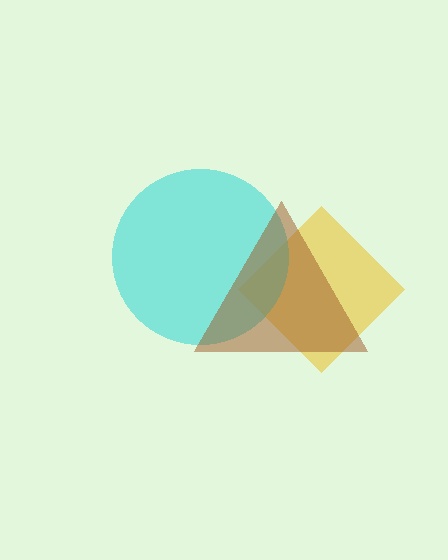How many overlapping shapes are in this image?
There are 3 overlapping shapes in the image.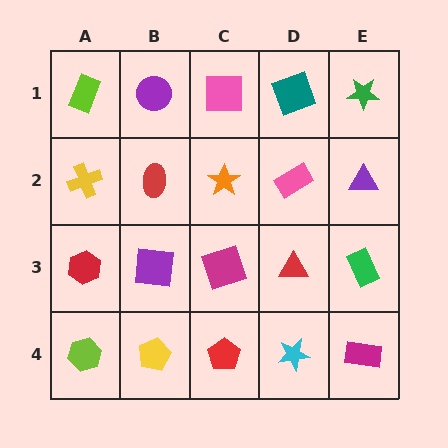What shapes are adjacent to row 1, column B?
A red ellipse (row 2, column B), a lime rectangle (row 1, column A), a pink square (row 1, column C).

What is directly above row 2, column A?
A lime rectangle.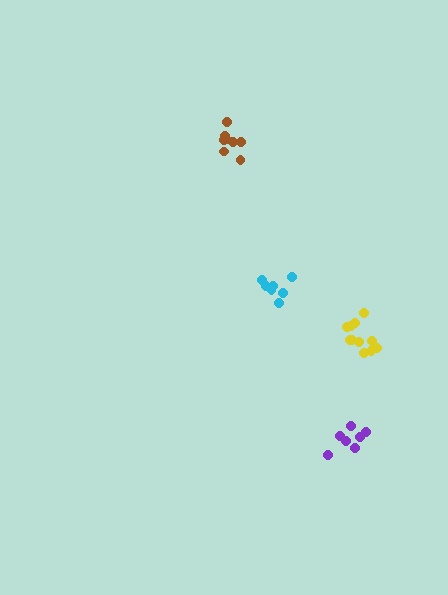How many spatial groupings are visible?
There are 4 spatial groupings.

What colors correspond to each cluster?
The clusters are colored: purple, cyan, yellow, brown.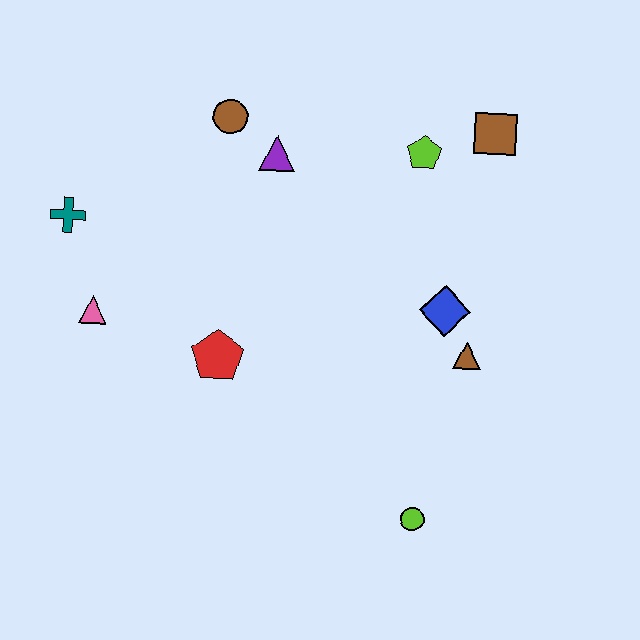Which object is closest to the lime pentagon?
The brown square is closest to the lime pentagon.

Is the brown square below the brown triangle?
No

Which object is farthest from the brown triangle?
The teal cross is farthest from the brown triangle.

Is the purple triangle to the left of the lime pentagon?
Yes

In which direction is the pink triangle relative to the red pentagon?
The pink triangle is to the left of the red pentagon.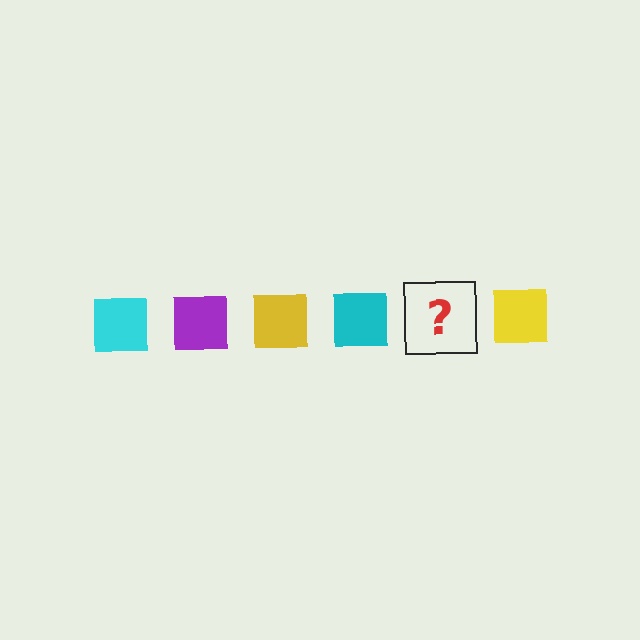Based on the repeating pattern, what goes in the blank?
The blank should be a purple square.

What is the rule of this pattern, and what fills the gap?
The rule is that the pattern cycles through cyan, purple, yellow squares. The gap should be filled with a purple square.